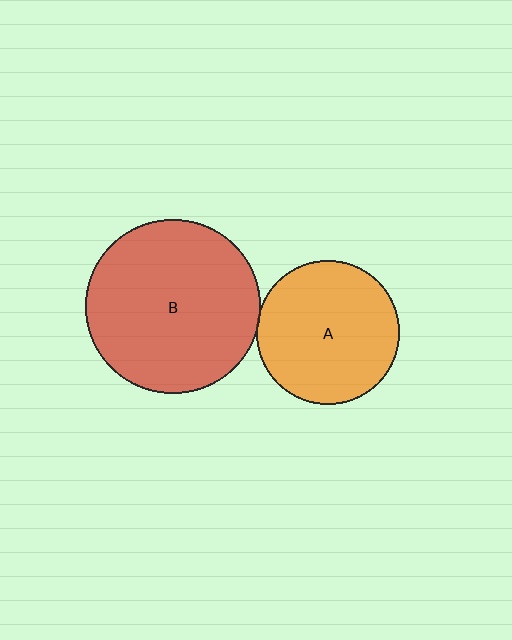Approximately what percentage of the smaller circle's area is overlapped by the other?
Approximately 5%.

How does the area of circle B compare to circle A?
Approximately 1.5 times.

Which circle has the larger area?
Circle B (red).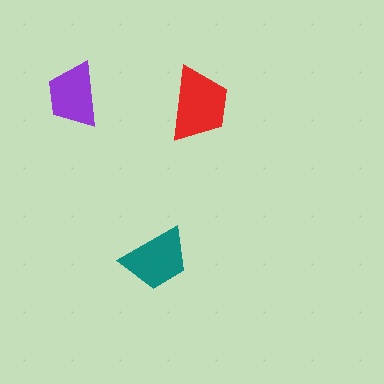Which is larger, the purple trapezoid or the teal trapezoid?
The teal one.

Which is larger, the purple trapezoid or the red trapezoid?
The red one.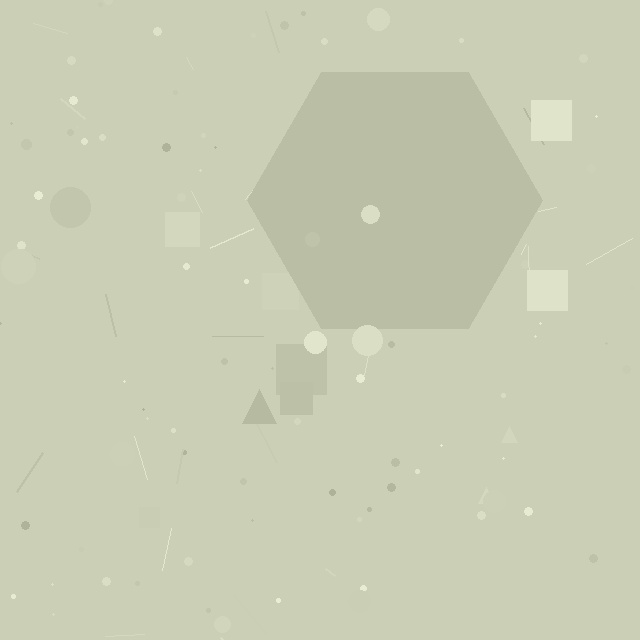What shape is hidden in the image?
A hexagon is hidden in the image.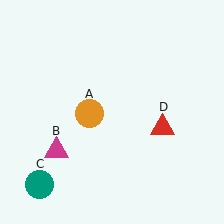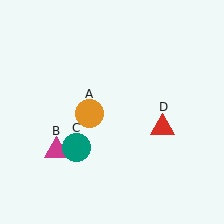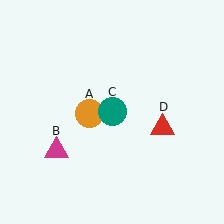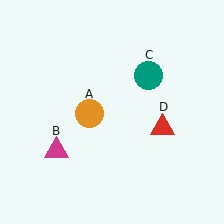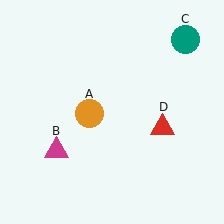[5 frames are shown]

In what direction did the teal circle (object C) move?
The teal circle (object C) moved up and to the right.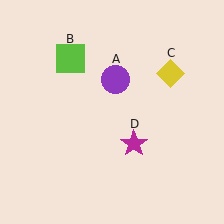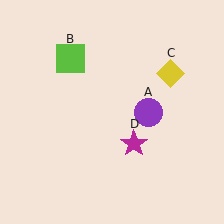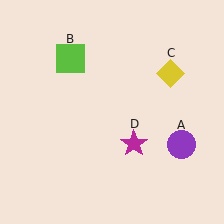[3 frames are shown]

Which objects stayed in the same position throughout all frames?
Lime square (object B) and yellow diamond (object C) and magenta star (object D) remained stationary.